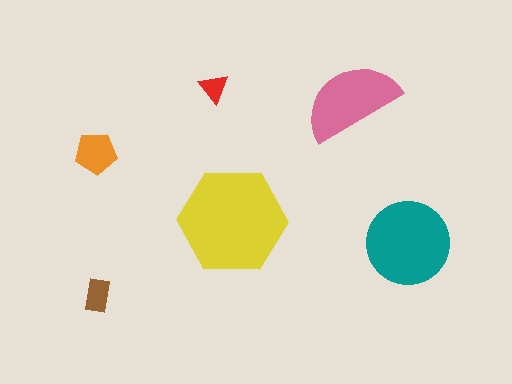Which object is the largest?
The yellow hexagon.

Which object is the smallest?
The red triangle.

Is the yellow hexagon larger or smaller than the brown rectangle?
Larger.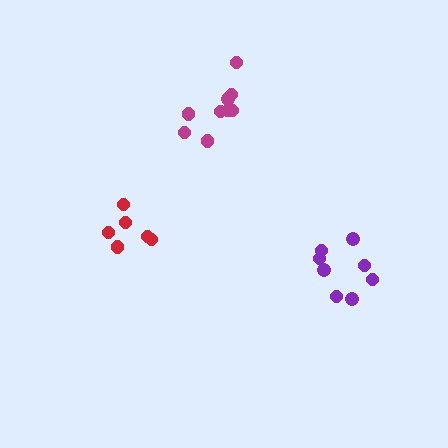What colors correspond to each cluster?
The clusters are colored: purple, red, magenta.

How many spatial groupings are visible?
There are 3 spatial groupings.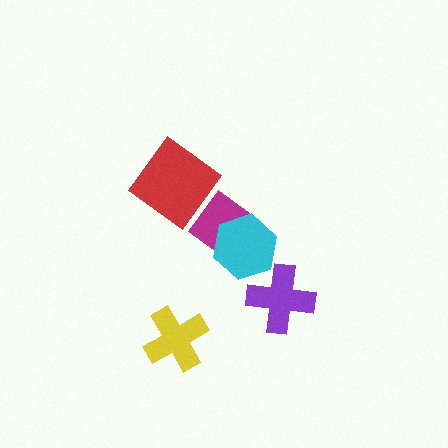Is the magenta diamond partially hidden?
Yes, it is partially covered by another shape.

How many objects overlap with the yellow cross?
0 objects overlap with the yellow cross.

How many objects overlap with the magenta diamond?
1 object overlaps with the magenta diamond.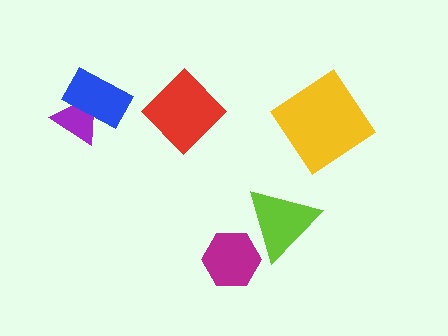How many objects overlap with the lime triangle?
1 object overlaps with the lime triangle.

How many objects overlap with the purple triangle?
1 object overlaps with the purple triangle.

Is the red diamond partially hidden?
No, no other shape covers it.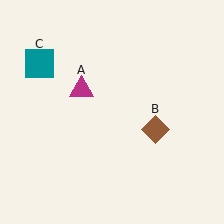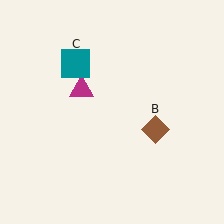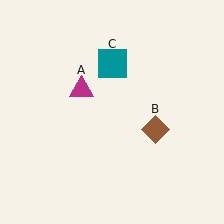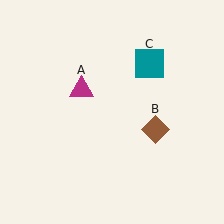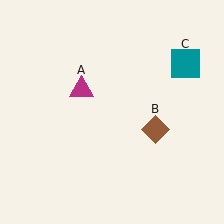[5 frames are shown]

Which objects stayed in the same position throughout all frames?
Magenta triangle (object A) and brown diamond (object B) remained stationary.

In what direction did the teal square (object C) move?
The teal square (object C) moved right.